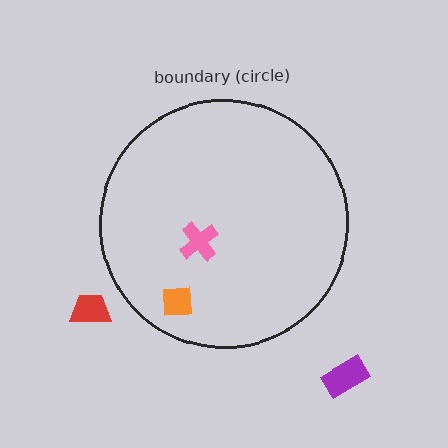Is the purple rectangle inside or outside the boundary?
Outside.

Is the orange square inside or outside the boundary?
Inside.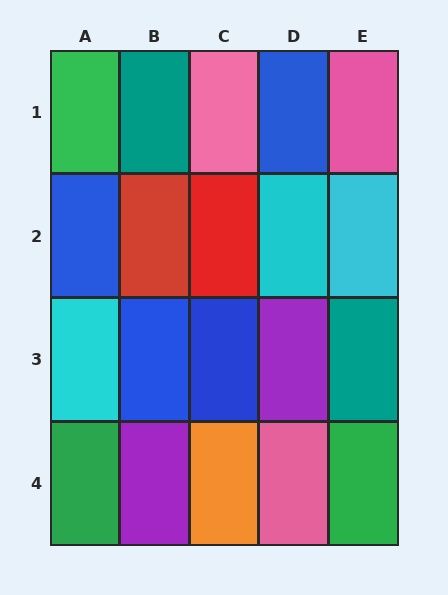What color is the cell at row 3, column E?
Teal.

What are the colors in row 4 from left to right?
Green, purple, orange, pink, green.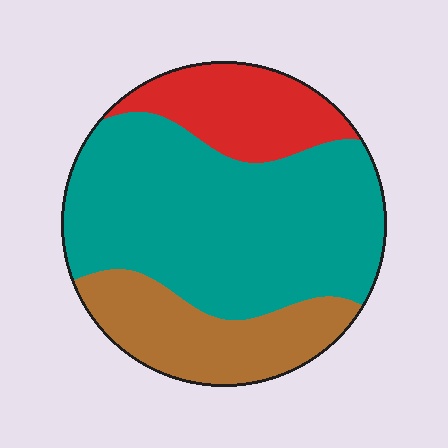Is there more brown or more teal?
Teal.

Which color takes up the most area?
Teal, at roughly 60%.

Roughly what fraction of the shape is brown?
Brown takes up about one quarter (1/4) of the shape.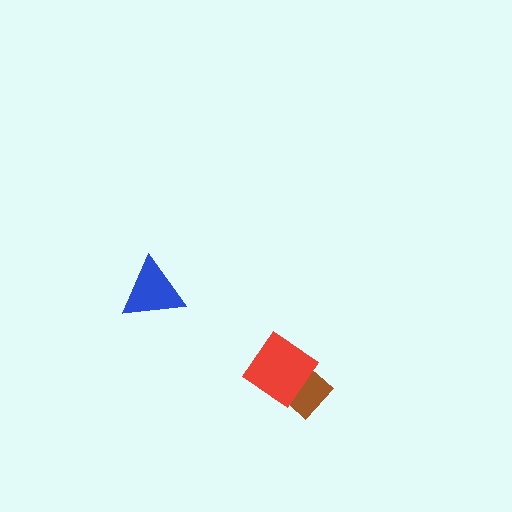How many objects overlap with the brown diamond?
1 object overlaps with the brown diamond.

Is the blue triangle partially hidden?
No, no other shape covers it.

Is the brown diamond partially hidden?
Yes, it is partially covered by another shape.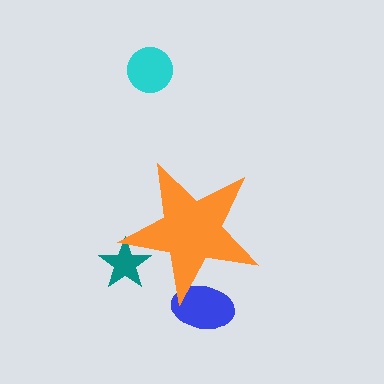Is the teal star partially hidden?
Yes, the teal star is partially hidden behind the orange star.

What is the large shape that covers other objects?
An orange star.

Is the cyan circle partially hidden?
No, the cyan circle is fully visible.